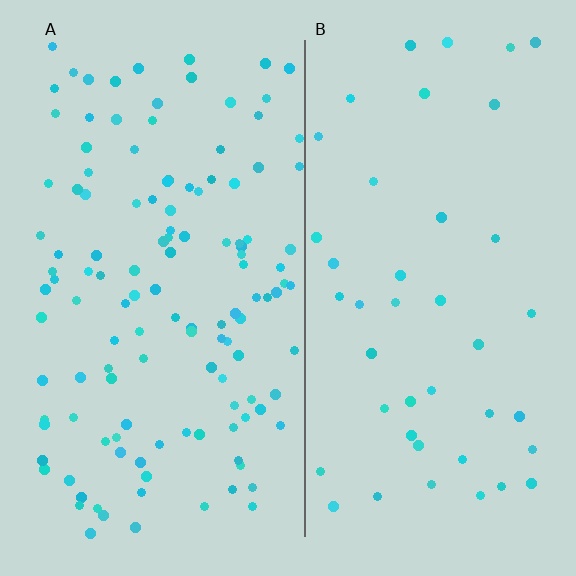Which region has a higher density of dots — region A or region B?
A (the left).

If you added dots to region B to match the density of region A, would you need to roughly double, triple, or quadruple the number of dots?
Approximately triple.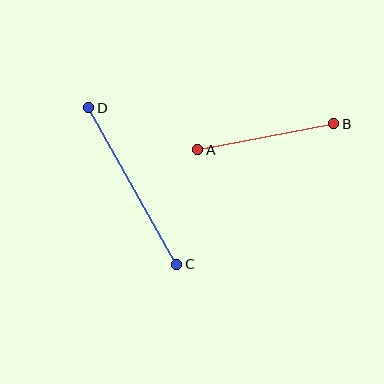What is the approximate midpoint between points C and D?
The midpoint is at approximately (133, 186) pixels.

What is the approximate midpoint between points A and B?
The midpoint is at approximately (266, 137) pixels.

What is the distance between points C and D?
The distance is approximately 180 pixels.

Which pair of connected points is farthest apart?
Points C and D are farthest apart.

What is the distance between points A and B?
The distance is approximately 138 pixels.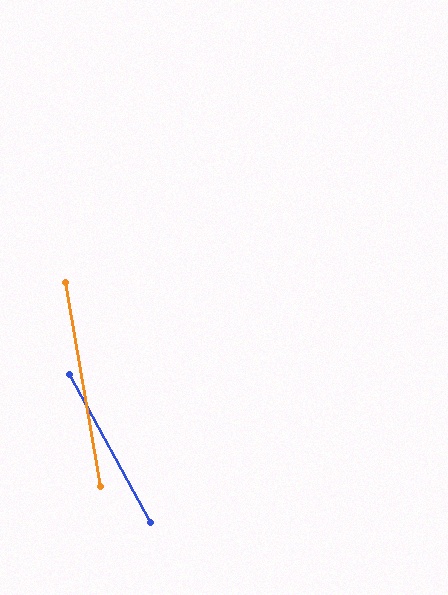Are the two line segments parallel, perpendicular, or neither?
Neither parallel nor perpendicular — they differ by about 19°.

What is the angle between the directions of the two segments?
Approximately 19 degrees.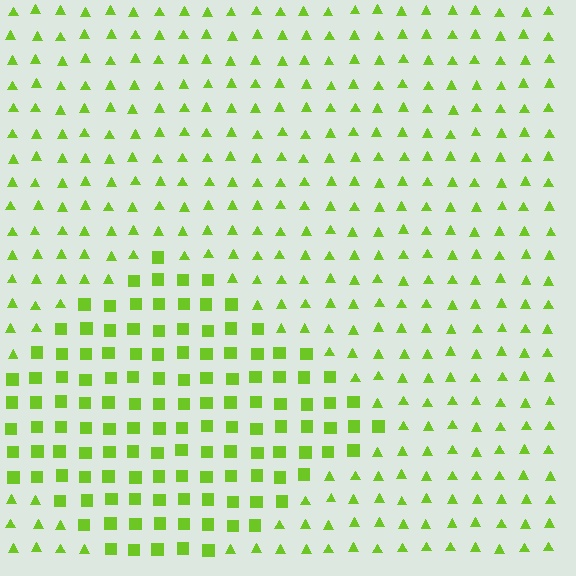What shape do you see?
I see a diamond.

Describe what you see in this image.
The image is filled with small lime elements arranged in a uniform grid. A diamond-shaped region contains squares, while the surrounding area contains triangles. The boundary is defined purely by the change in element shape.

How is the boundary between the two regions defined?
The boundary is defined by a change in element shape: squares inside vs. triangles outside. All elements share the same color and spacing.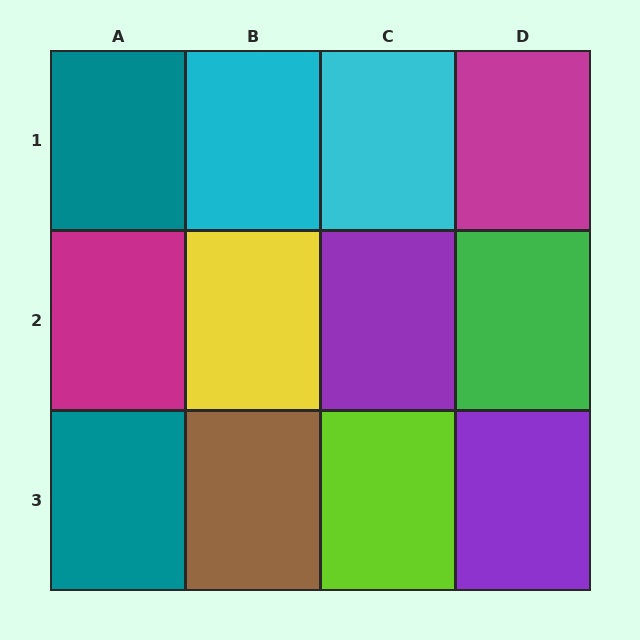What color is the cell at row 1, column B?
Cyan.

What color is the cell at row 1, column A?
Teal.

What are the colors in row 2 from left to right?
Magenta, yellow, purple, green.